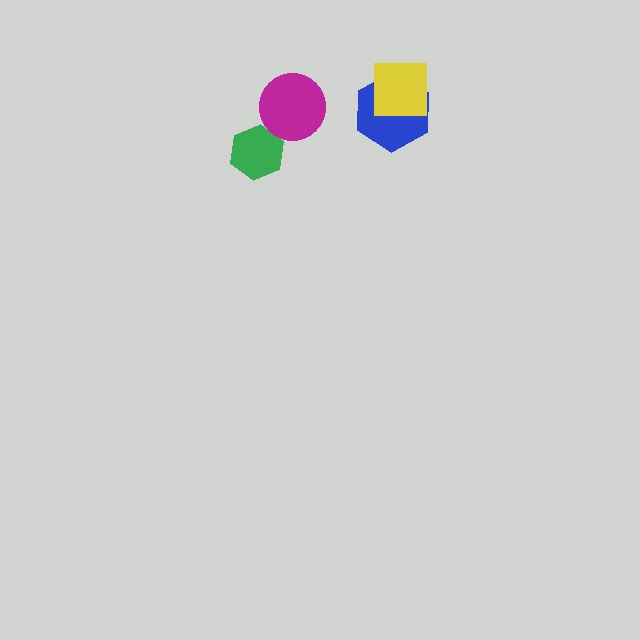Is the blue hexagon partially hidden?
Yes, it is partially covered by another shape.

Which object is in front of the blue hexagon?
The yellow square is in front of the blue hexagon.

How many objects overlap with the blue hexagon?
1 object overlaps with the blue hexagon.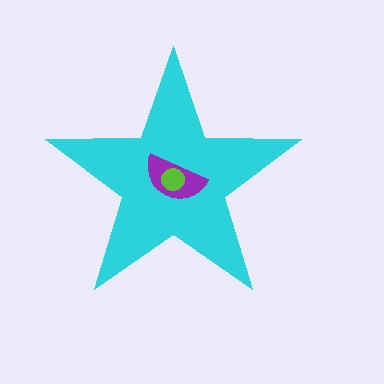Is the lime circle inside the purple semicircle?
Yes.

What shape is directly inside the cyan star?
The purple semicircle.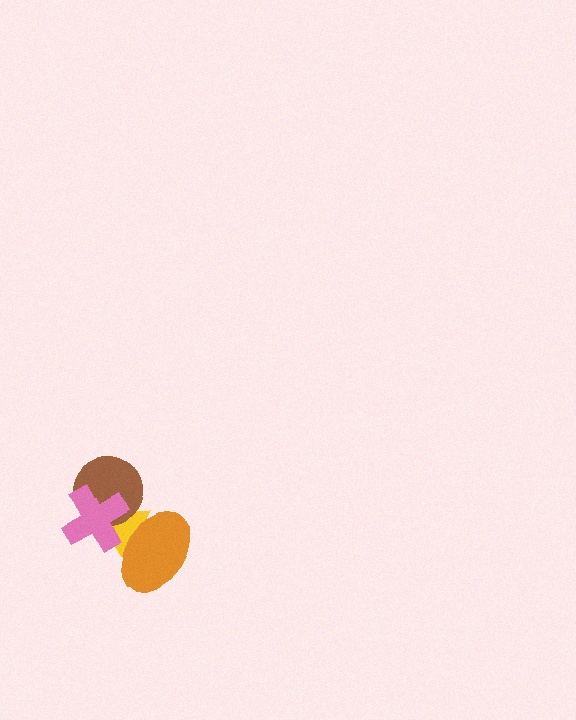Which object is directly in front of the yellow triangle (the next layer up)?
The brown circle is directly in front of the yellow triangle.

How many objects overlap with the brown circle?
2 objects overlap with the brown circle.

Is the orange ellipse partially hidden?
No, no other shape covers it.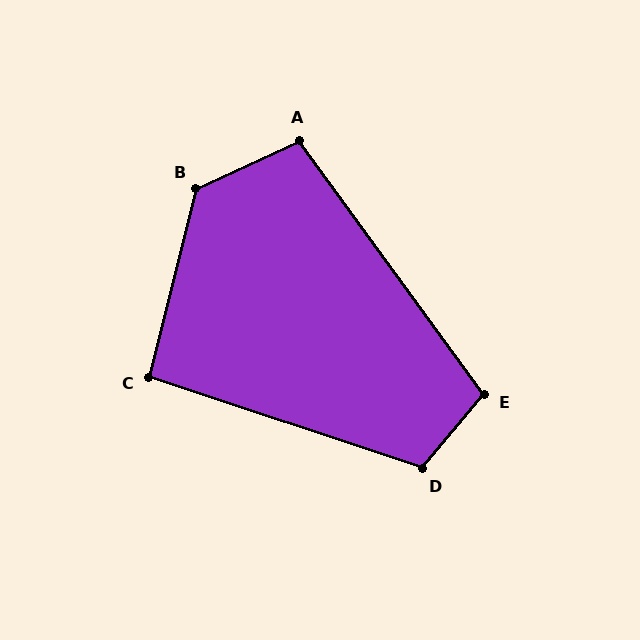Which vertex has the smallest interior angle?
C, at approximately 94 degrees.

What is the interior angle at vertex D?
Approximately 111 degrees (obtuse).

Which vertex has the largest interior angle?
B, at approximately 129 degrees.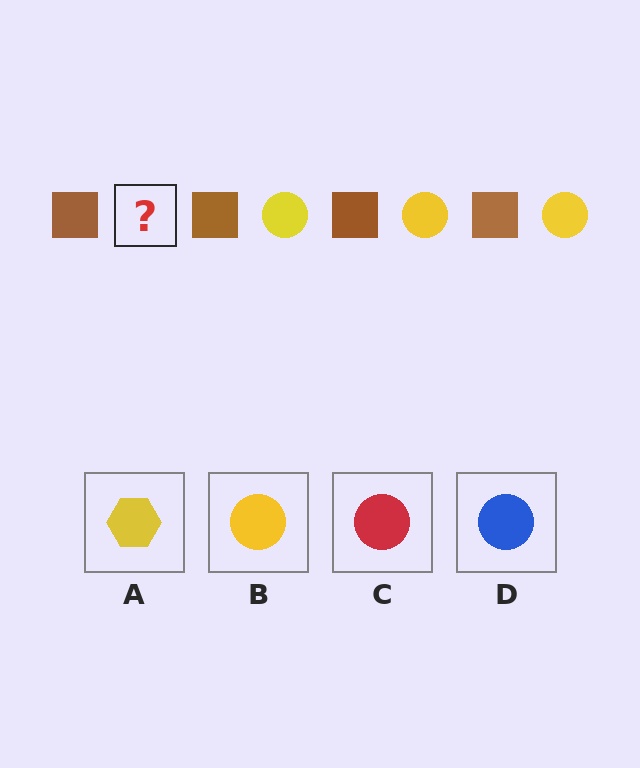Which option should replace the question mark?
Option B.